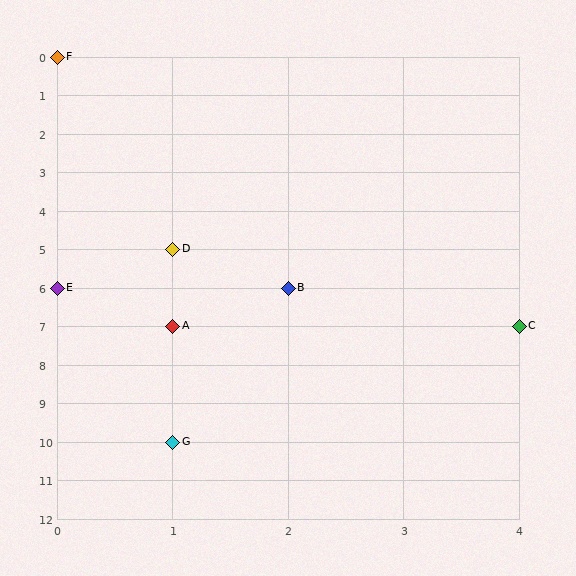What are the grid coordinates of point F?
Point F is at grid coordinates (0, 0).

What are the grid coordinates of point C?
Point C is at grid coordinates (4, 7).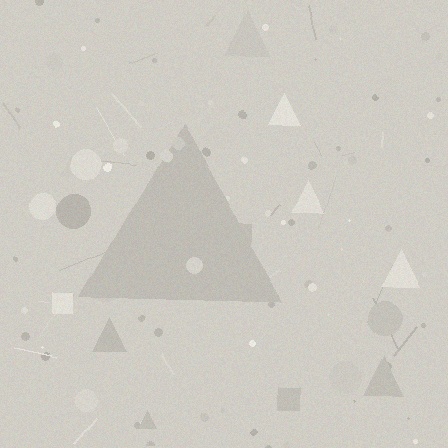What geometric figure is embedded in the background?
A triangle is embedded in the background.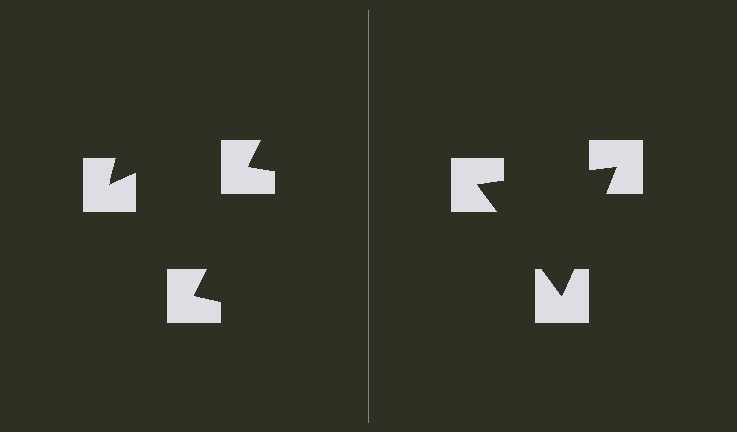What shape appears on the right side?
An illusory triangle.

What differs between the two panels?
The notched squares are positioned identically on both sides; only the wedge orientations differ. On the right they align to a triangle; on the left they are misaligned.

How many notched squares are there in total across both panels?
6 — 3 on each side.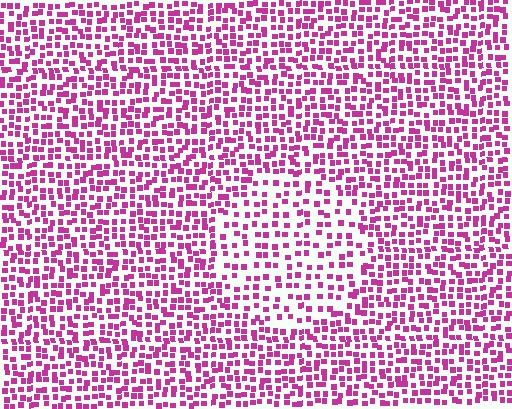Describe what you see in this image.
The image contains small magenta elements arranged at two different densities. A circle-shaped region is visible where the elements are less densely packed than the surrounding area.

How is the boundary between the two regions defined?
The boundary is defined by a change in element density (approximately 1.7x ratio). All elements are the same color, size, and shape.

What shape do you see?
I see a circle.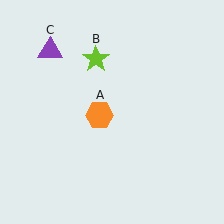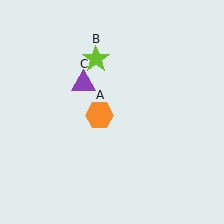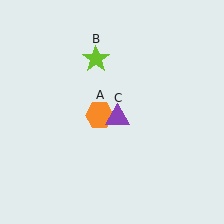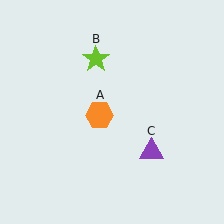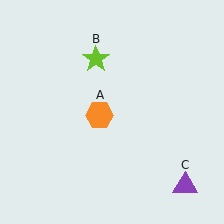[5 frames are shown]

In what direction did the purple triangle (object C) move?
The purple triangle (object C) moved down and to the right.